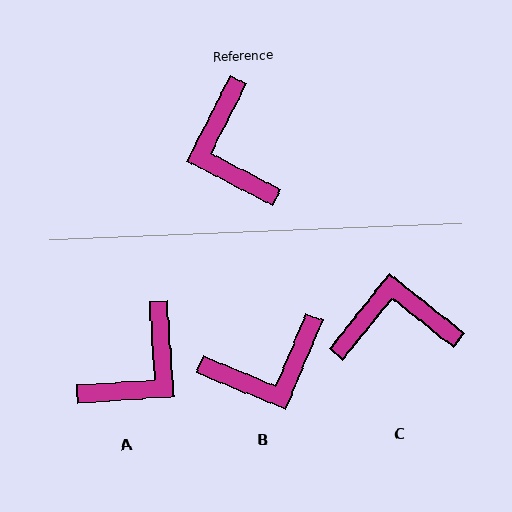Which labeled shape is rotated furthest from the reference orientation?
A, about 121 degrees away.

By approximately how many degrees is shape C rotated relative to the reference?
Approximately 101 degrees clockwise.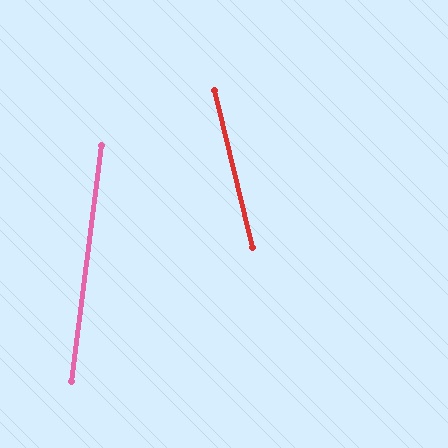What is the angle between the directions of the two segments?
Approximately 21 degrees.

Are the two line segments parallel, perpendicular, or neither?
Neither parallel nor perpendicular — they differ by about 21°.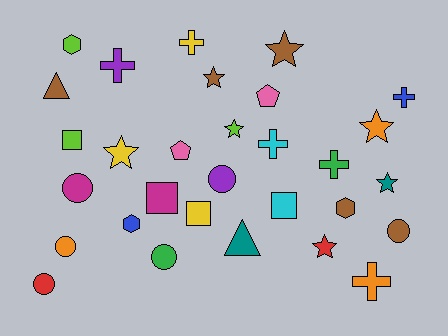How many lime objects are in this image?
There are 3 lime objects.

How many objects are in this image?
There are 30 objects.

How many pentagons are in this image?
There are 2 pentagons.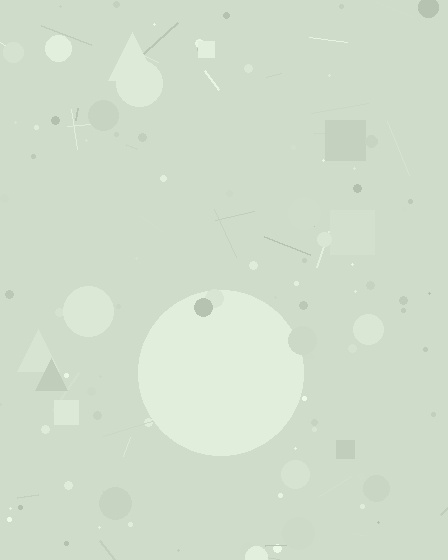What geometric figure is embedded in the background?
A circle is embedded in the background.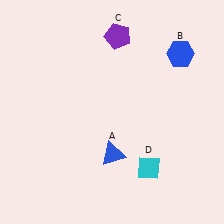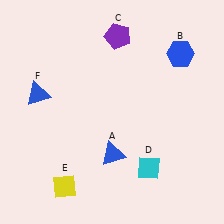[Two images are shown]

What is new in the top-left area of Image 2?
A blue triangle (F) was added in the top-left area of Image 2.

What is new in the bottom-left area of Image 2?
A yellow diamond (E) was added in the bottom-left area of Image 2.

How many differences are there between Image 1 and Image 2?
There are 2 differences between the two images.